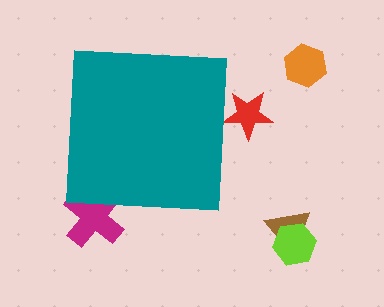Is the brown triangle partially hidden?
No, the brown triangle is fully visible.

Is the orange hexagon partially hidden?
No, the orange hexagon is fully visible.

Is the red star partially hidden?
Yes, the red star is partially hidden behind the teal square.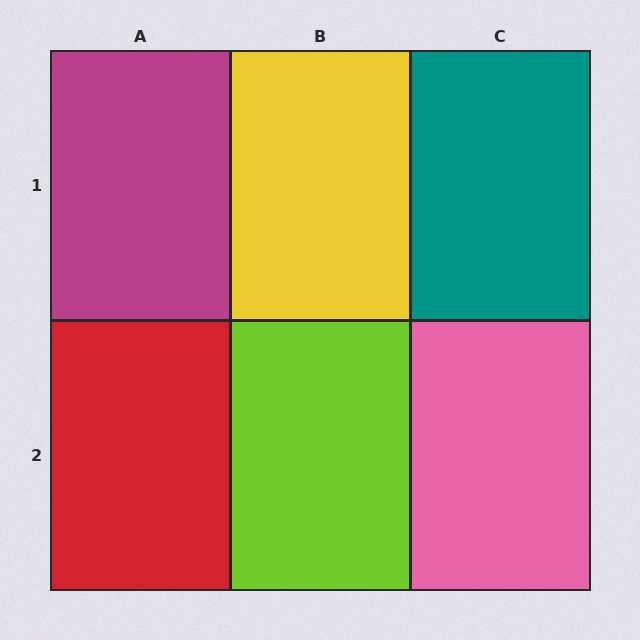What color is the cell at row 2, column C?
Pink.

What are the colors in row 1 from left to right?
Magenta, yellow, teal.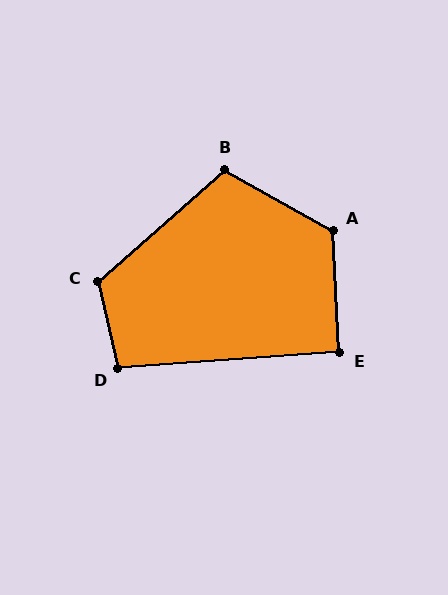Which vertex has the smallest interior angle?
E, at approximately 91 degrees.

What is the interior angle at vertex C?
Approximately 118 degrees (obtuse).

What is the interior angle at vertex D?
Approximately 99 degrees (obtuse).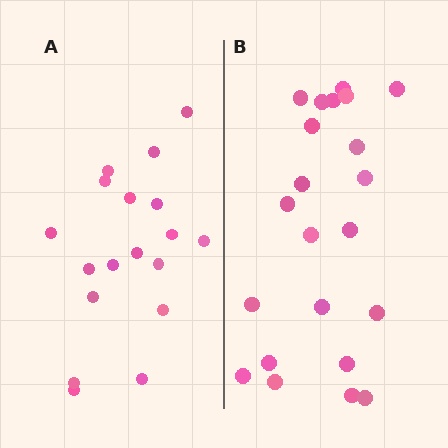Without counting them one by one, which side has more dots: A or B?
Region B (the right region) has more dots.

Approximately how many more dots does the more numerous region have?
Region B has about 4 more dots than region A.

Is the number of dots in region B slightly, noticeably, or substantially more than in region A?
Region B has only slightly more — the two regions are fairly close. The ratio is roughly 1.2 to 1.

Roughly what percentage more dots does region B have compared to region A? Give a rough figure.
About 20% more.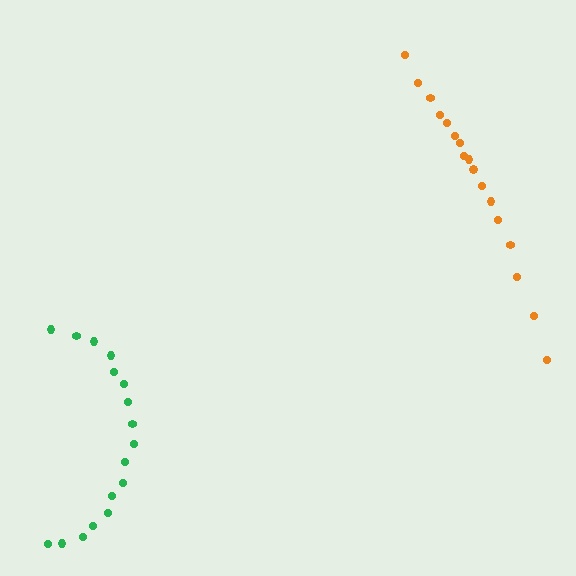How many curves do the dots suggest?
There are 2 distinct paths.